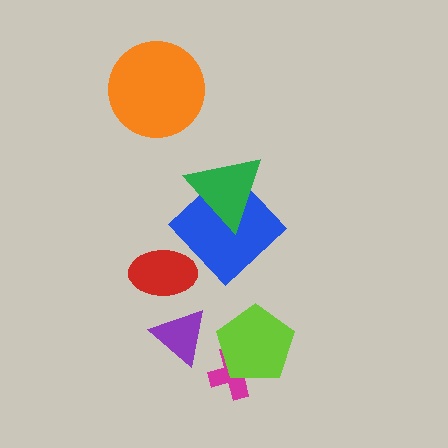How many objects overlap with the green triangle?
1 object overlaps with the green triangle.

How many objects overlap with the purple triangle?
0 objects overlap with the purple triangle.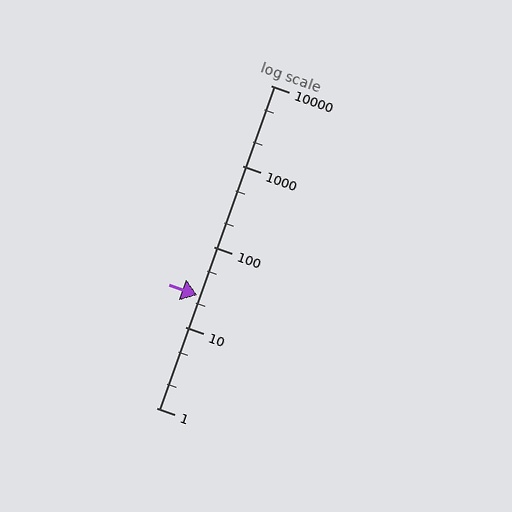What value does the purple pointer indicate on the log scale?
The pointer indicates approximately 25.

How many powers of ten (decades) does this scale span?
The scale spans 4 decades, from 1 to 10000.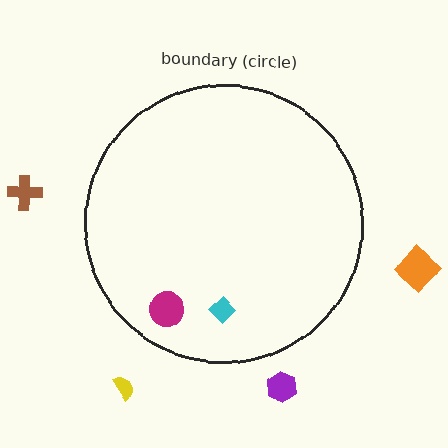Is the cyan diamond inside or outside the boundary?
Inside.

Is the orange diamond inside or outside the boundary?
Outside.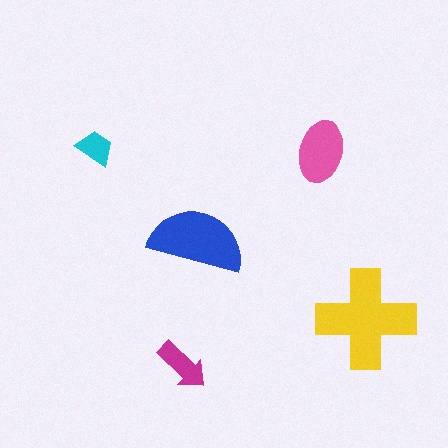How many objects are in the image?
There are 5 objects in the image.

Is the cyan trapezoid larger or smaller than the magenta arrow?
Smaller.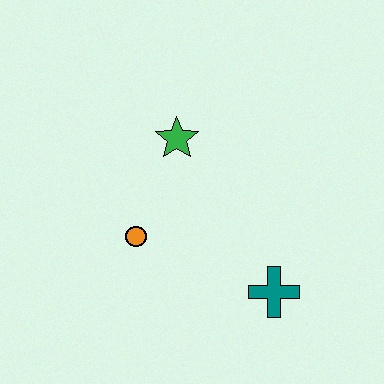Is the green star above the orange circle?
Yes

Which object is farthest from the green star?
The teal cross is farthest from the green star.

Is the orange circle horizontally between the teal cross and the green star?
No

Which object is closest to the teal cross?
The orange circle is closest to the teal cross.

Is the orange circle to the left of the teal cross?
Yes